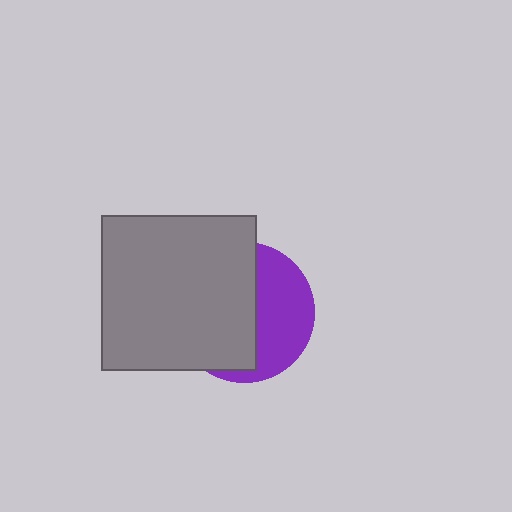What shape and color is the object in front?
The object in front is a gray square.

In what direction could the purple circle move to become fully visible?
The purple circle could move right. That would shift it out from behind the gray square entirely.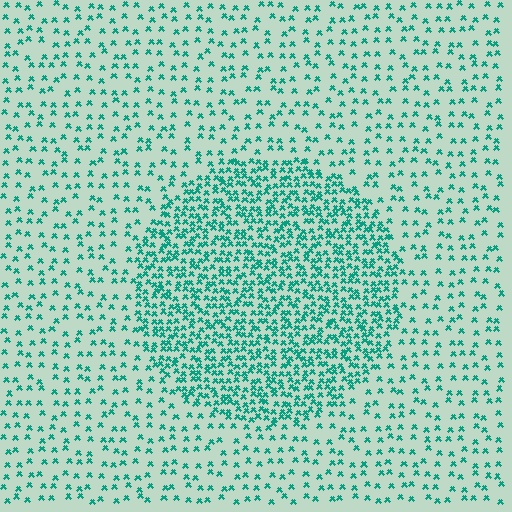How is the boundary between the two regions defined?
The boundary is defined by a change in element density (approximately 2.5x ratio). All elements are the same color, size, and shape.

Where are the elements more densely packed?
The elements are more densely packed inside the circle boundary.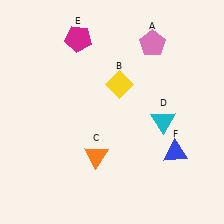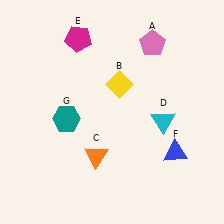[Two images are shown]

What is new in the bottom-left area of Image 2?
A teal hexagon (G) was added in the bottom-left area of Image 2.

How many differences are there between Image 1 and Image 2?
There is 1 difference between the two images.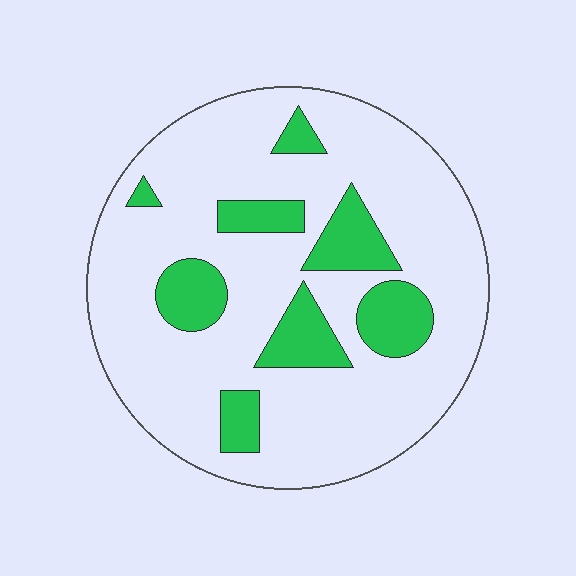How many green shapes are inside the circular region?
8.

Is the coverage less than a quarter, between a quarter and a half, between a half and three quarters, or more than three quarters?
Less than a quarter.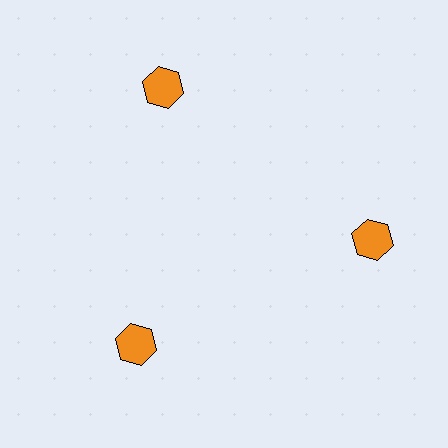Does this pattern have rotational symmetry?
Yes, this pattern has 3-fold rotational symmetry. It looks the same after rotating 120 degrees around the center.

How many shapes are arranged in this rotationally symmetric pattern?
There are 3 shapes, arranged in 3 groups of 1.